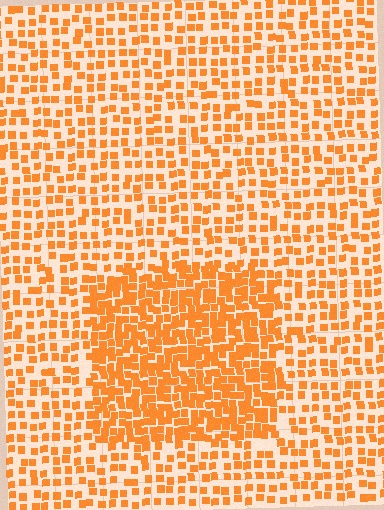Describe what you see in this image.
The image contains small orange elements arranged at two different densities. A rectangle-shaped region is visible where the elements are more densely packed than the surrounding area.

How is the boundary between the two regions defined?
The boundary is defined by a change in element density (approximately 2.0x ratio). All elements are the same color, size, and shape.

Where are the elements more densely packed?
The elements are more densely packed inside the rectangle boundary.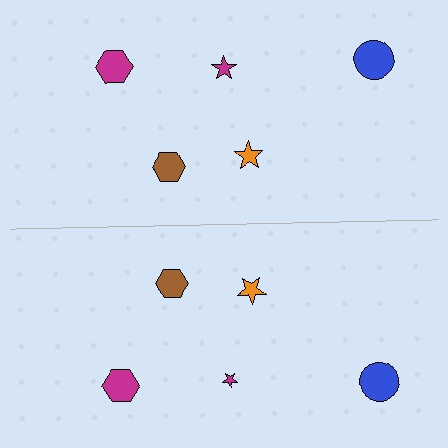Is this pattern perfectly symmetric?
No, the pattern is not perfectly symmetric. The magenta star on the bottom side has a different size than its mirror counterpart.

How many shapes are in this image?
There are 10 shapes in this image.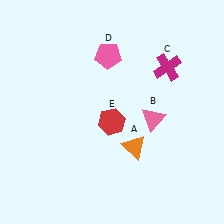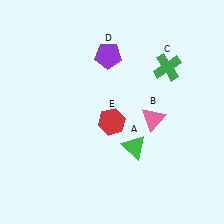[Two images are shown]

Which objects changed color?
A changed from orange to green. C changed from magenta to green. D changed from pink to purple.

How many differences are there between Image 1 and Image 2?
There are 3 differences between the two images.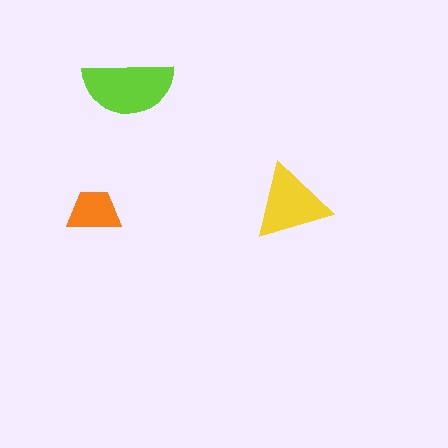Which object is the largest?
The lime semicircle.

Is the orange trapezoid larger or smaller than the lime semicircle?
Smaller.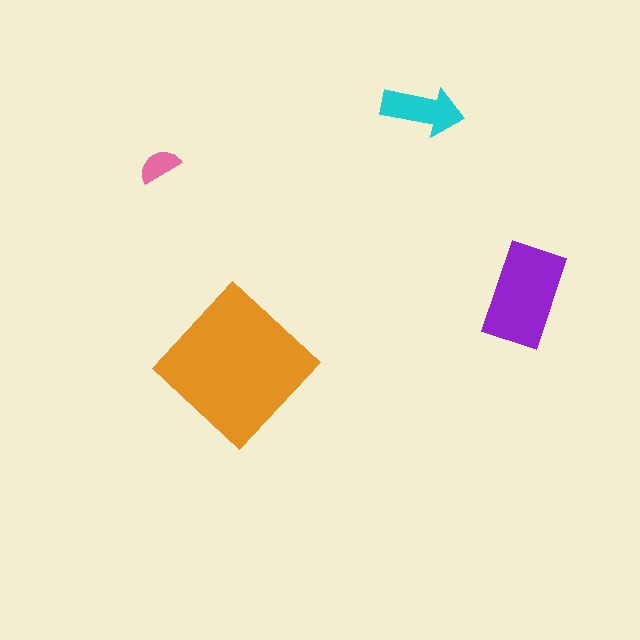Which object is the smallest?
The pink semicircle.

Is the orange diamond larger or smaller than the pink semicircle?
Larger.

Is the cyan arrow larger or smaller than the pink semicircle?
Larger.